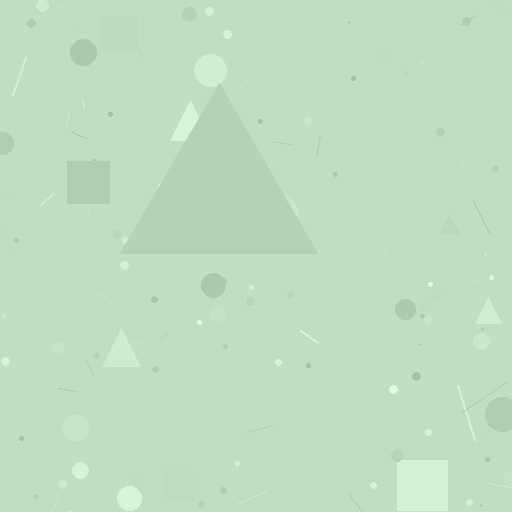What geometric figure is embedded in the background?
A triangle is embedded in the background.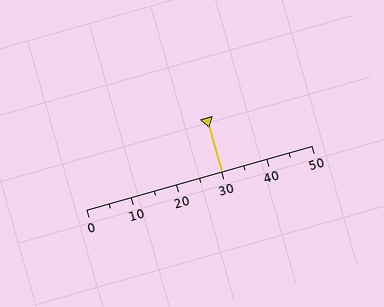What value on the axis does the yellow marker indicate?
The marker indicates approximately 30.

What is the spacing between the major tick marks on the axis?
The major ticks are spaced 10 apart.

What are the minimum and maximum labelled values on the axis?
The axis runs from 0 to 50.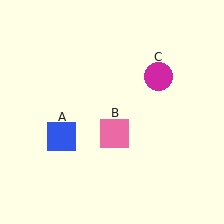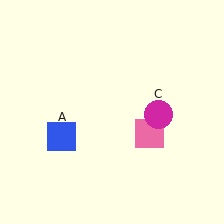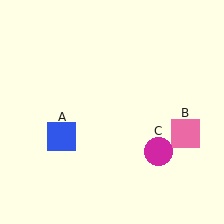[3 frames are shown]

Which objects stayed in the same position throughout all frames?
Blue square (object A) remained stationary.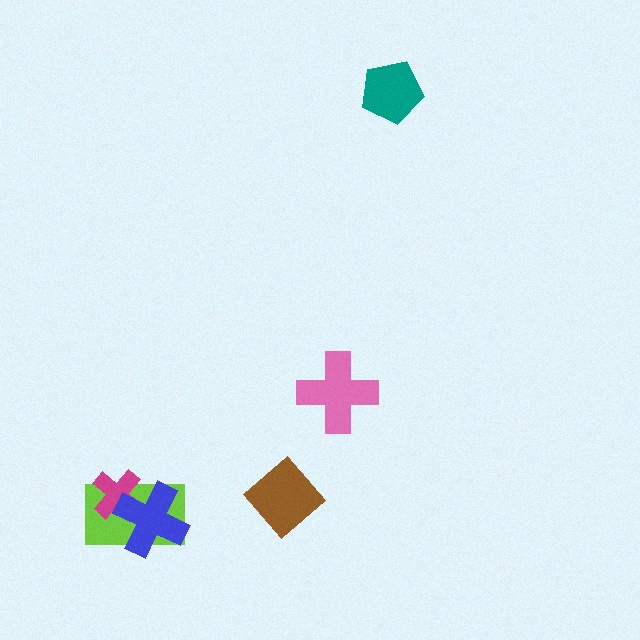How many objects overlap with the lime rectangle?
2 objects overlap with the lime rectangle.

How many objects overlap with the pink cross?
0 objects overlap with the pink cross.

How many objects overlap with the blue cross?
2 objects overlap with the blue cross.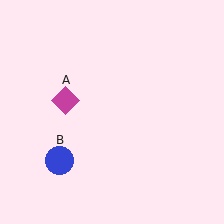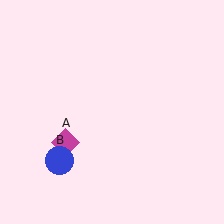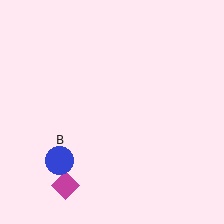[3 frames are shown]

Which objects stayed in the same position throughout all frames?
Blue circle (object B) remained stationary.